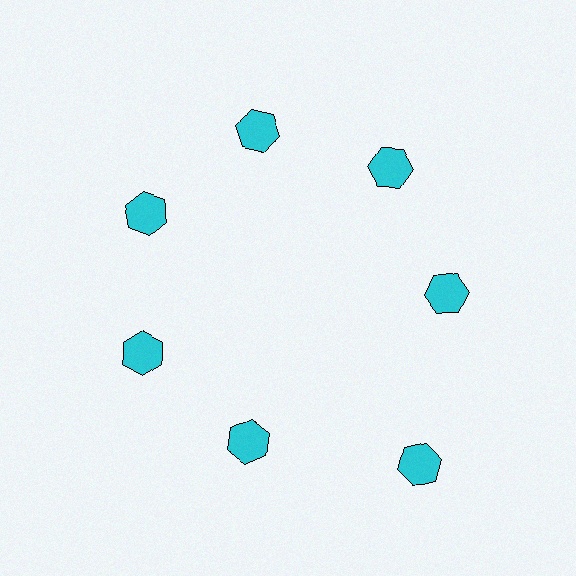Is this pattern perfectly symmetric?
No. The 7 cyan hexagons are arranged in a ring, but one element near the 5 o'clock position is pushed outward from the center, breaking the 7-fold rotational symmetry.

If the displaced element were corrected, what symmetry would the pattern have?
It would have 7-fold rotational symmetry — the pattern would map onto itself every 51 degrees.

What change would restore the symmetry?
The symmetry would be restored by moving it inward, back onto the ring so that all 7 hexagons sit at equal angles and equal distance from the center.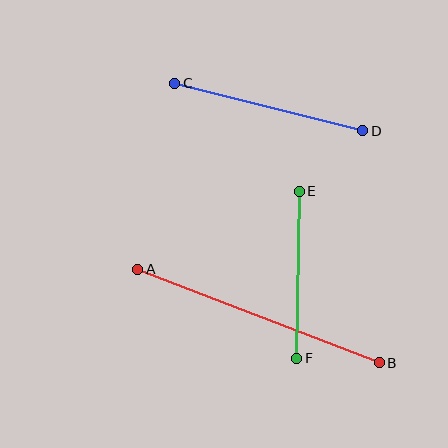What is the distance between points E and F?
The distance is approximately 167 pixels.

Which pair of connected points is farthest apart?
Points A and B are farthest apart.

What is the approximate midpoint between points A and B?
The midpoint is at approximately (258, 316) pixels.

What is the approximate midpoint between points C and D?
The midpoint is at approximately (269, 107) pixels.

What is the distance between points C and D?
The distance is approximately 194 pixels.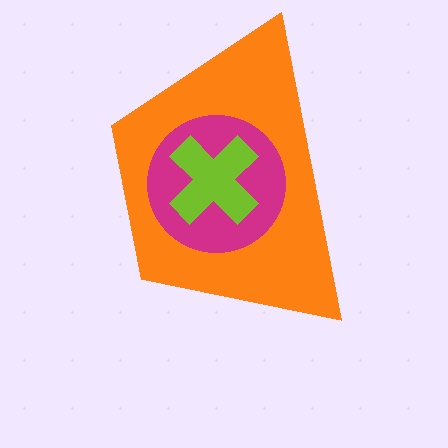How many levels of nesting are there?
3.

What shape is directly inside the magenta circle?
The lime cross.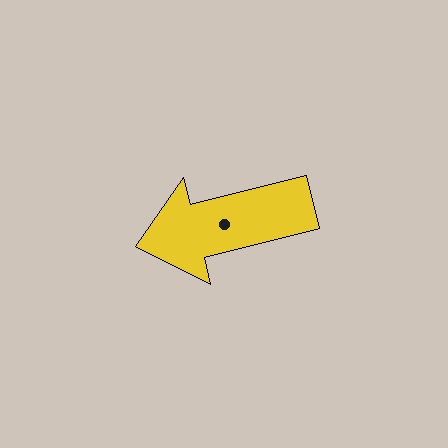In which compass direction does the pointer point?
West.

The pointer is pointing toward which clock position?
Roughly 9 o'clock.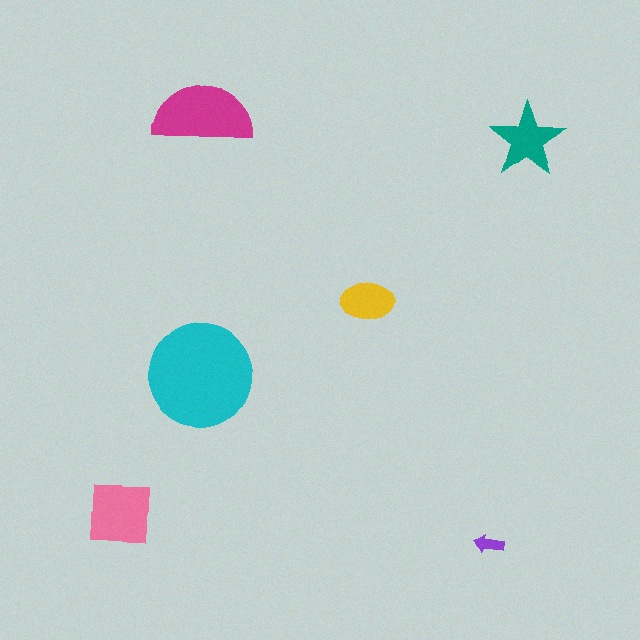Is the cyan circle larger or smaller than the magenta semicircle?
Larger.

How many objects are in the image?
There are 6 objects in the image.